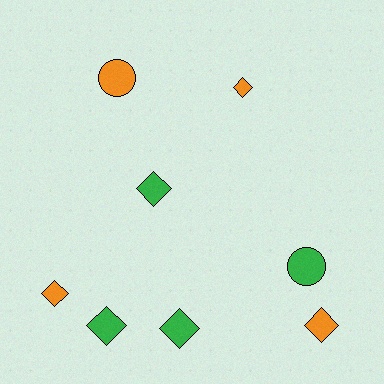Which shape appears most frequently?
Diamond, with 6 objects.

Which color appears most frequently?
Green, with 4 objects.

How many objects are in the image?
There are 8 objects.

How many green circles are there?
There is 1 green circle.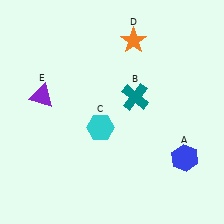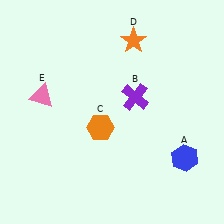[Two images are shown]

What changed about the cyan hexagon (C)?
In Image 1, C is cyan. In Image 2, it changed to orange.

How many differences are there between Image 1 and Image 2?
There are 3 differences between the two images.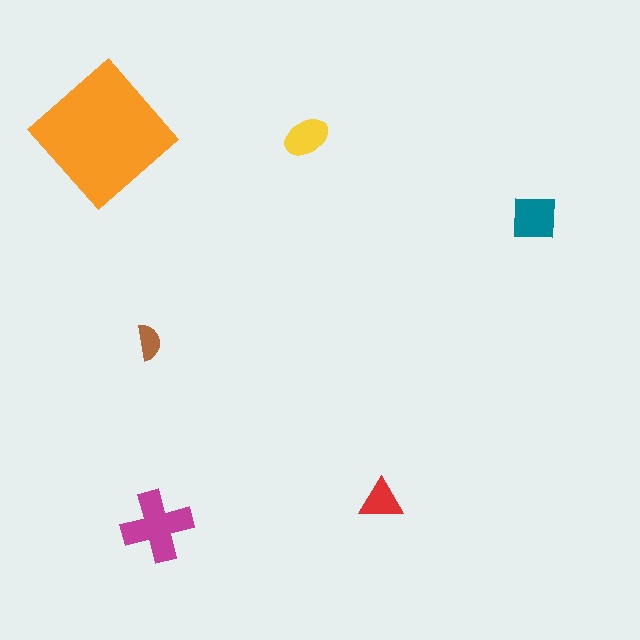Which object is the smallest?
The brown semicircle.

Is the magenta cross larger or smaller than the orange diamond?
Smaller.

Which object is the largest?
The orange diamond.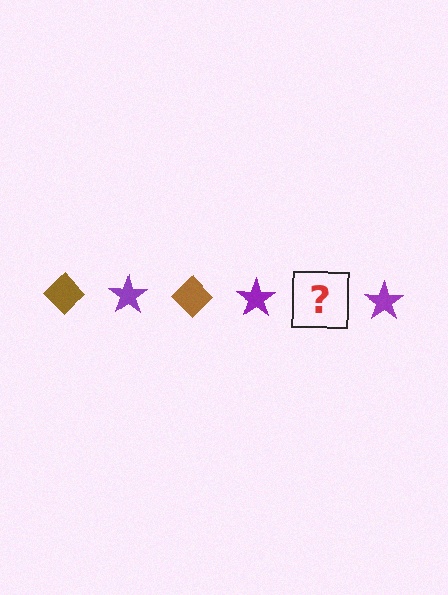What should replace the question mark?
The question mark should be replaced with a brown diamond.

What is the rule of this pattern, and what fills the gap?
The rule is that the pattern alternates between brown diamond and purple star. The gap should be filled with a brown diamond.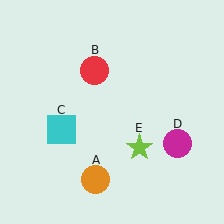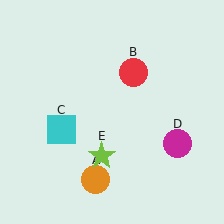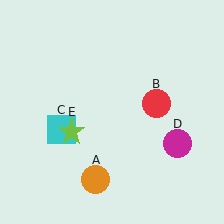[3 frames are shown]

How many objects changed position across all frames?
2 objects changed position: red circle (object B), lime star (object E).